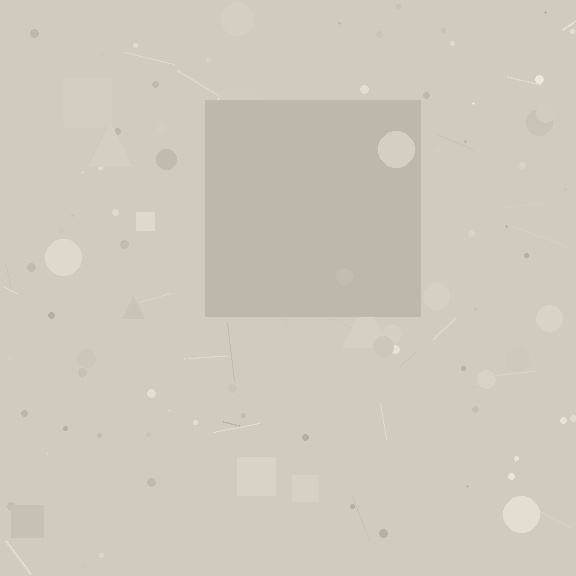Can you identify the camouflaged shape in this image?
The camouflaged shape is a square.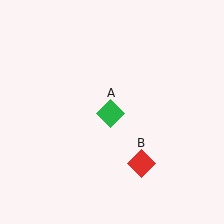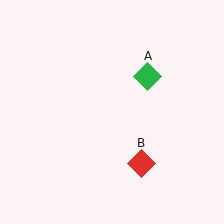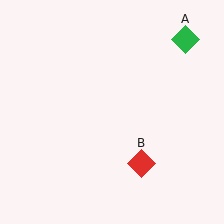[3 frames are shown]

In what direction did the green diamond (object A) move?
The green diamond (object A) moved up and to the right.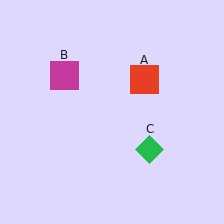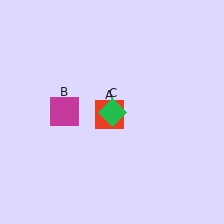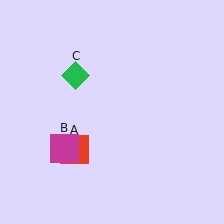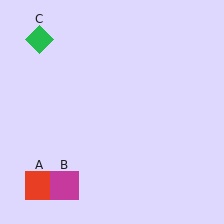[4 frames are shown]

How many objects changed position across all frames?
3 objects changed position: red square (object A), magenta square (object B), green diamond (object C).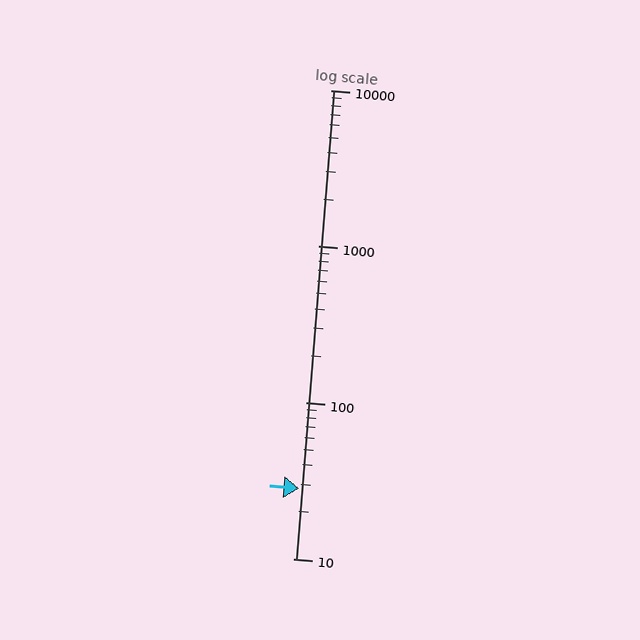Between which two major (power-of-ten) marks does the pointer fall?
The pointer is between 10 and 100.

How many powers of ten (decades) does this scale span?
The scale spans 3 decades, from 10 to 10000.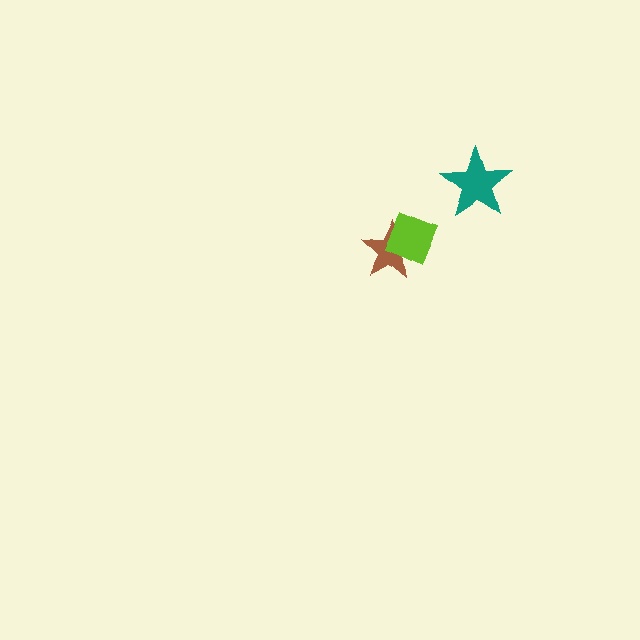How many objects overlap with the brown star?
1 object overlaps with the brown star.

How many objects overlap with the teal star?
0 objects overlap with the teal star.